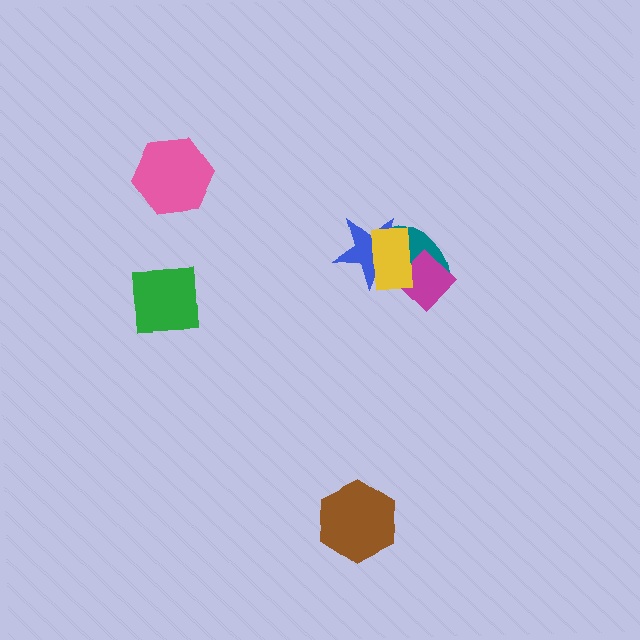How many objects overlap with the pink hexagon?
0 objects overlap with the pink hexagon.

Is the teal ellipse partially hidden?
Yes, it is partially covered by another shape.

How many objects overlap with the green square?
0 objects overlap with the green square.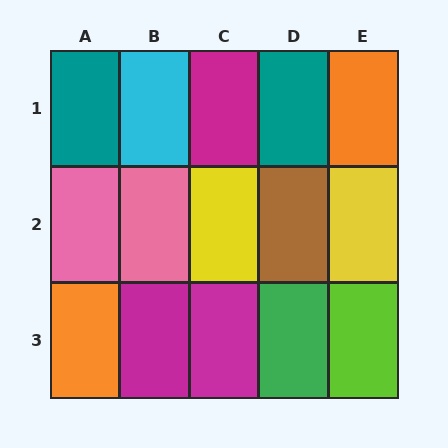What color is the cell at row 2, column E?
Yellow.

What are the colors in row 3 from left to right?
Orange, magenta, magenta, green, lime.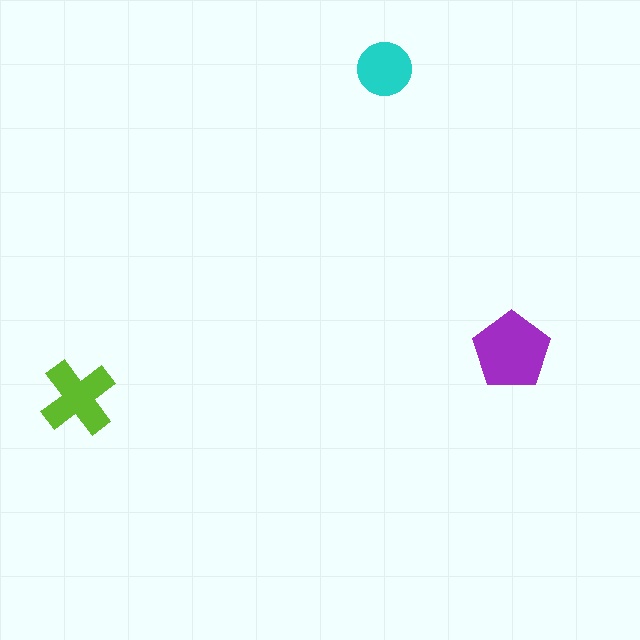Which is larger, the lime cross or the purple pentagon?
The purple pentagon.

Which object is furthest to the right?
The purple pentagon is rightmost.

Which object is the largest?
The purple pentagon.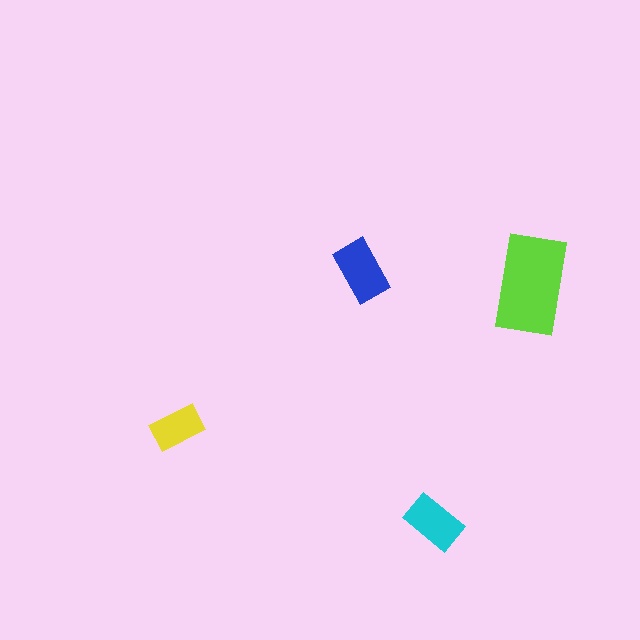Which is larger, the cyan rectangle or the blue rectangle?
The blue one.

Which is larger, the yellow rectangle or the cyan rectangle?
The cyan one.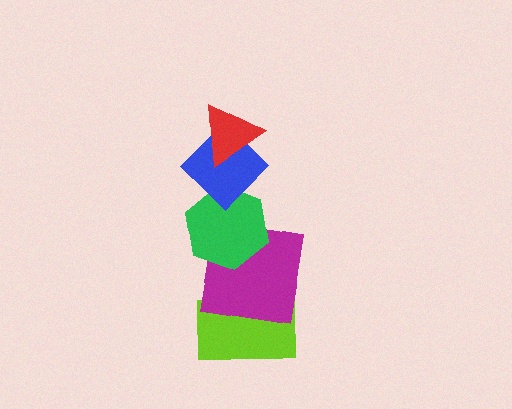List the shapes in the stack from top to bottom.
From top to bottom: the red triangle, the blue diamond, the green hexagon, the magenta square, the lime rectangle.